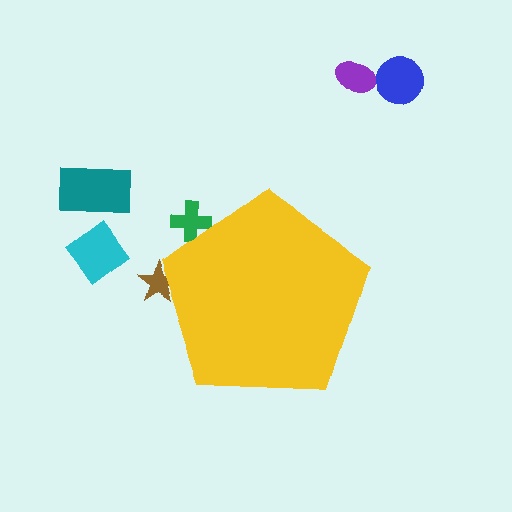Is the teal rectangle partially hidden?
No, the teal rectangle is fully visible.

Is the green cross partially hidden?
Yes, the green cross is partially hidden behind the yellow pentagon.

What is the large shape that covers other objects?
A yellow pentagon.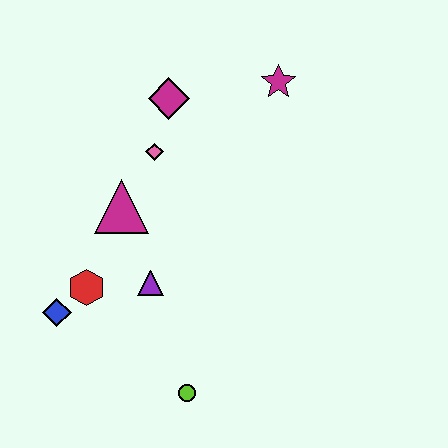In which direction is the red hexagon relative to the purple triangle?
The red hexagon is to the left of the purple triangle.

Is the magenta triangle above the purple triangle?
Yes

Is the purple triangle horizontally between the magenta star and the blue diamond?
Yes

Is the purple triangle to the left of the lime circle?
Yes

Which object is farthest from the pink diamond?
The lime circle is farthest from the pink diamond.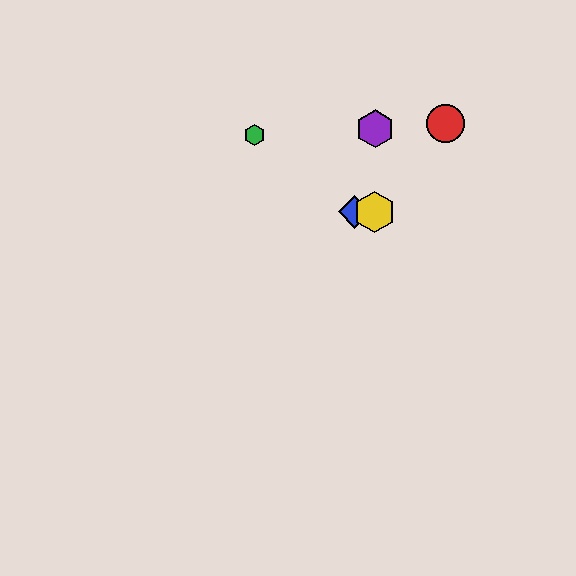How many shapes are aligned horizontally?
2 shapes (the blue diamond, the yellow hexagon) are aligned horizontally.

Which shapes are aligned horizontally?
The blue diamond, the yellow hexagon are aligned horizontally.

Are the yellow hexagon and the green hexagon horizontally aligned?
No, the yellow hexagon is at y≈212 and the green hexagon is at y≈135.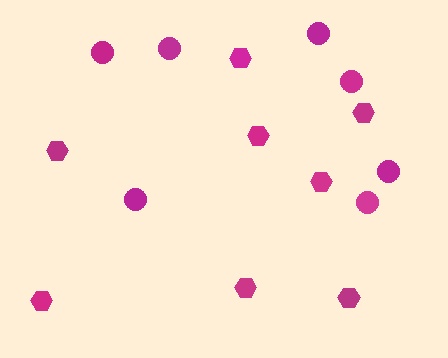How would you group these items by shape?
There are 2 groups: one group of circles (7) and one group of hexagons (8).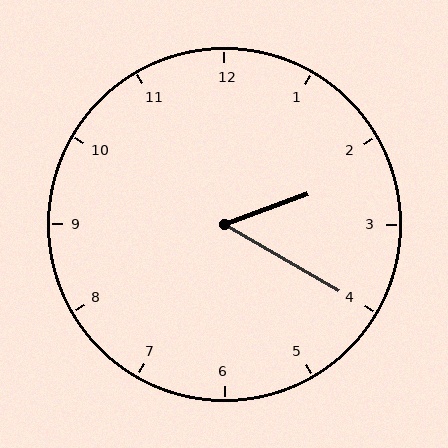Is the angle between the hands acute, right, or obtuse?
It is acute.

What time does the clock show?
2:20.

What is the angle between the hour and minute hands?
Approximately 50 degrees.